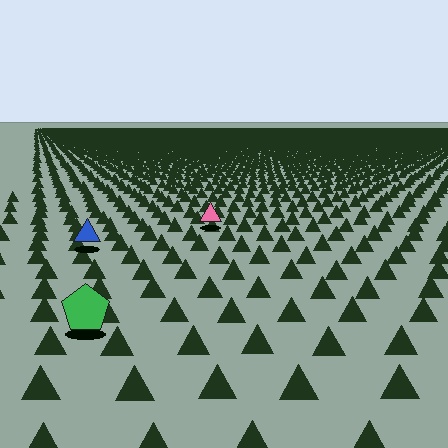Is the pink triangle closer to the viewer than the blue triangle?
No. The blue triangle is closer — you can tell from the texture gradient: the ground texture is coarser near it.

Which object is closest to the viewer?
The green pentagon is closest. The texture marks near it are larger and more spread out.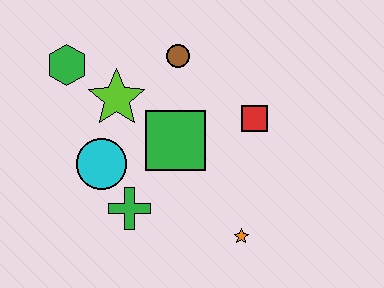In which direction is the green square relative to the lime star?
The green square is to the right of the lime star.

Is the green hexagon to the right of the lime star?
No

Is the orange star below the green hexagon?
Yes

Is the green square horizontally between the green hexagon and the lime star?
No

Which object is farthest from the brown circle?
The orange star is farthest from the brown circle.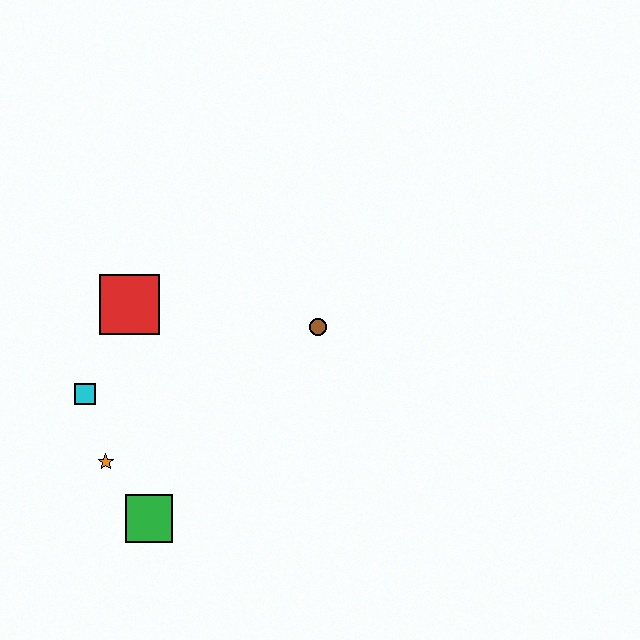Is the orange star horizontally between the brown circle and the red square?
No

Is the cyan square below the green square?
No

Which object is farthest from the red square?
The green square is farthest from the red square.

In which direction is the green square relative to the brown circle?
The green square is below the brown circle.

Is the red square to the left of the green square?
Yes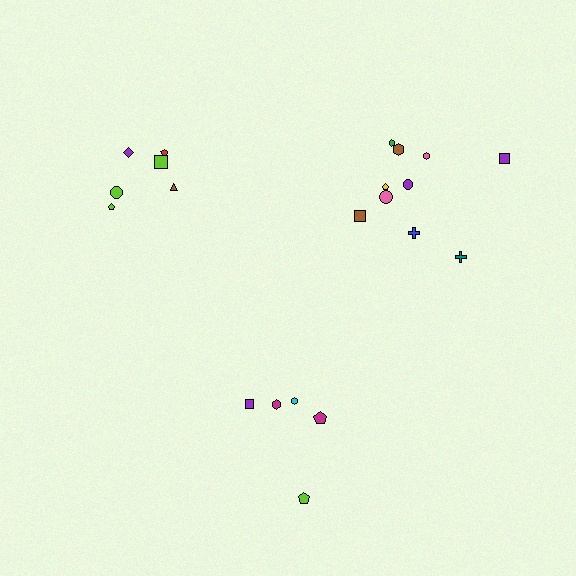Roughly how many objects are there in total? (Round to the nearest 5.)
Roughly 20 objects in total.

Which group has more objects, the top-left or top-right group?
The top-right group.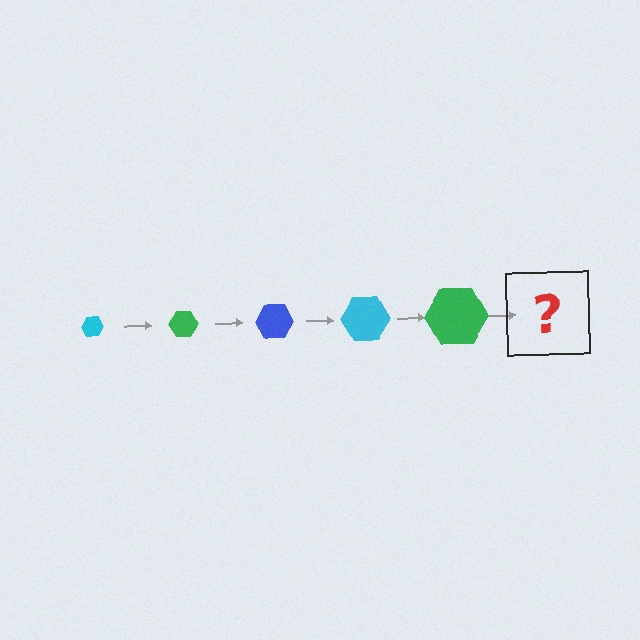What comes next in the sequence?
The next element should be a blue hexagon, larger than the previous one.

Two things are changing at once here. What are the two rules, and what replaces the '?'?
The two rules are that the hexagon grows larger each step and the color cycles through cyan, green, and blue. The '?' should be a blue hexagon, larger than the previous one.